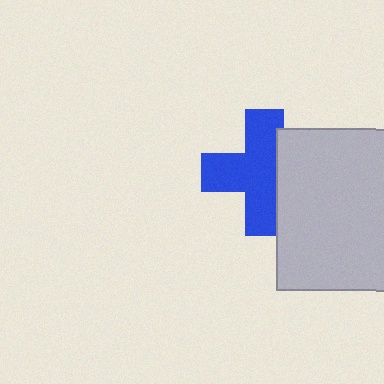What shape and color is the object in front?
The object in front is a light gray square.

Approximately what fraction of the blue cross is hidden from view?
Roughly 31% of the blue cross is hidden behind the light gray square.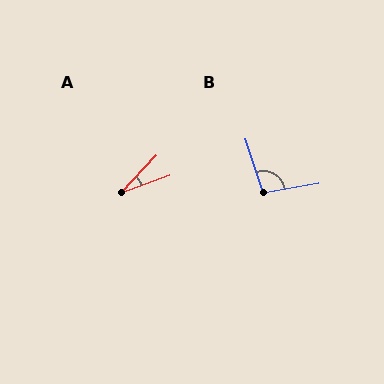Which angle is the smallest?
A, at approximately 27 degrees.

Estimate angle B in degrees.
Approximately 99 degrees.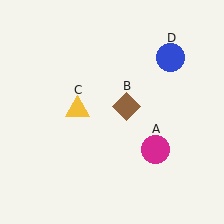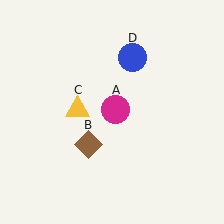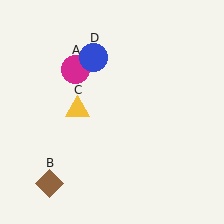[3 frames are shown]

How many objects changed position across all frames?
3 objects changed position: magenta circle (object A), brown diamond (object B), blue circle (object D).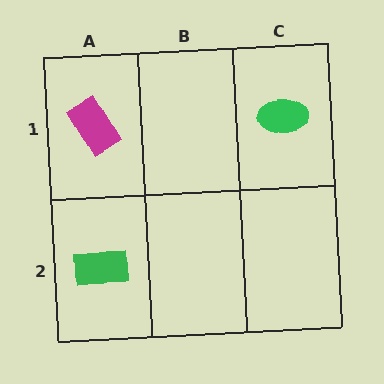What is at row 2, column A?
A green rectangle.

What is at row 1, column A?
A magenta rectangle.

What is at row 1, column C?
A green ellipse.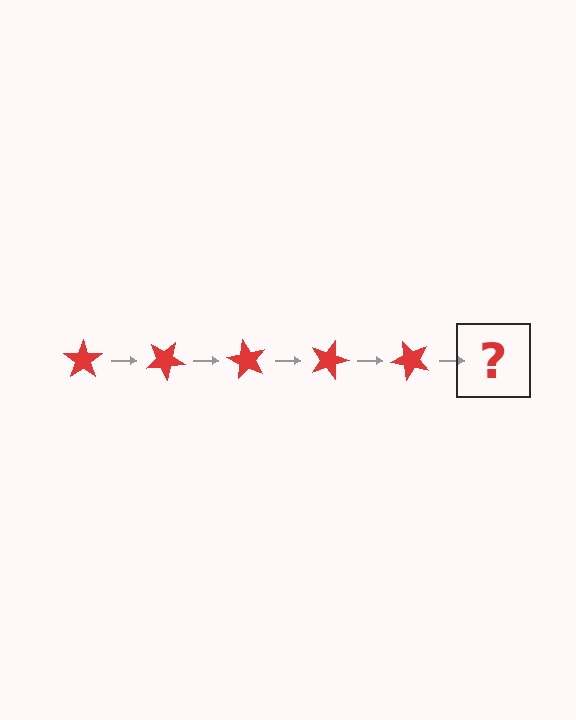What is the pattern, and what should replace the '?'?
The pattern is that the star rotates 30 degrees each step. The '?' should be a red star rotated 150 degrees.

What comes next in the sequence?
The next element should be a red star rotated 150 degrees.